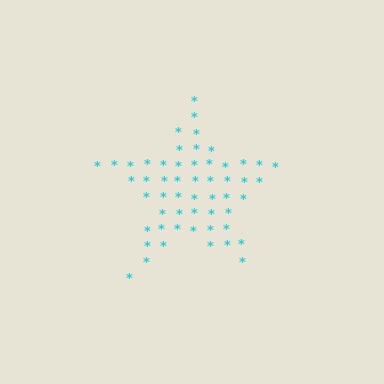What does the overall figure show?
The overall figure shows a star.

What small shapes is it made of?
It is made of small asterisks.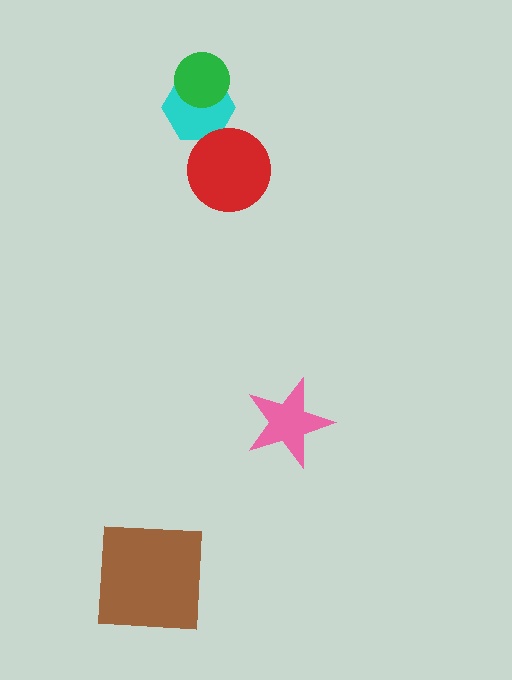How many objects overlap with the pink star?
0 objects overlap with the pink star.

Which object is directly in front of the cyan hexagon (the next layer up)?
The green circle is directly in front of the cyan hexagon.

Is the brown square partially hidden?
No, no other shape covers it.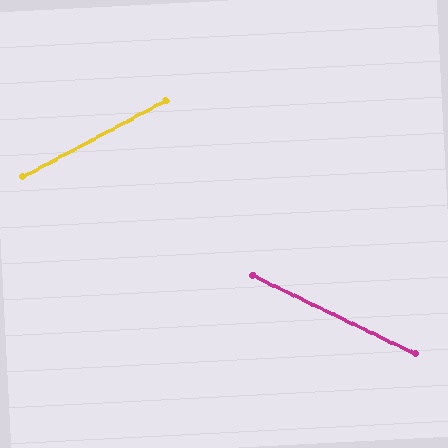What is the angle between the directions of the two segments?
Approximately 54 degrees.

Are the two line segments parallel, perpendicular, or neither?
Neither parallel nor perpendicular — they differ by about 54°.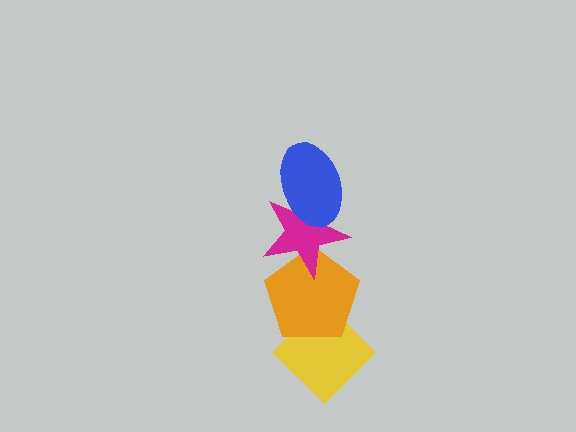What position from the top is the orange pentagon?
The orange pentagon is 3rd from the top.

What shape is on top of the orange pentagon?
The magenta star is on top of the orange pentagon.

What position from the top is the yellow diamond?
The yellow diamond is 4th from the top.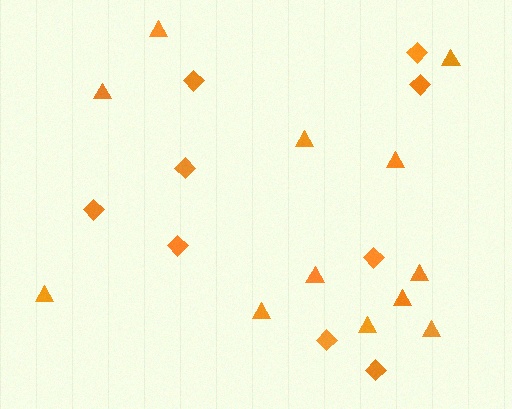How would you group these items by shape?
There are 2 groups: one group of triangles (12) and one group of diamonds (9).